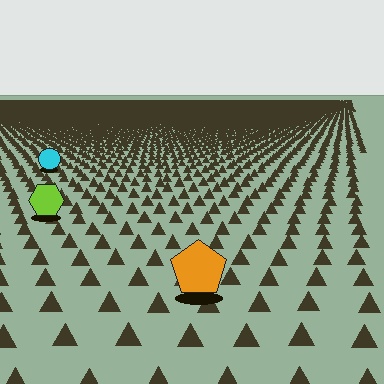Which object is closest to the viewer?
The orange pentagon is closest. The texture marks near it are larger and more spread out.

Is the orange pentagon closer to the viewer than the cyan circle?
Yes. The orange pentagon is closer — you can tell from the texture gradient: the ground texture is coarser near it.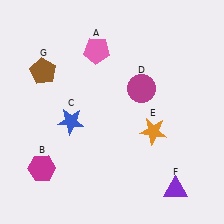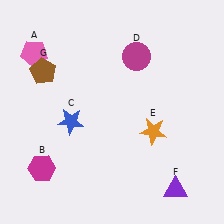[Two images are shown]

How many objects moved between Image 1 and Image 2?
2 objects moved between the two images.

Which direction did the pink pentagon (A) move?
The pink pentagon (A) moved left.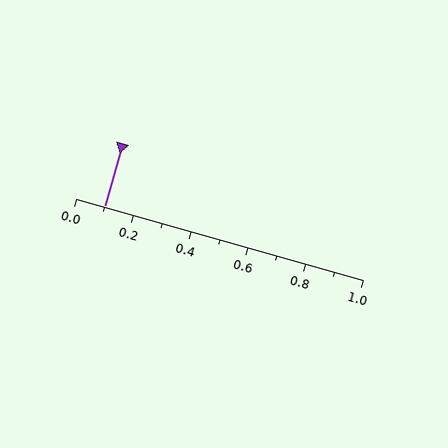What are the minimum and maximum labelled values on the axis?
The axis runs from 0.0 to 1.0.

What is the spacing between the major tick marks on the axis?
The major ticks are spaced 0.2 apart.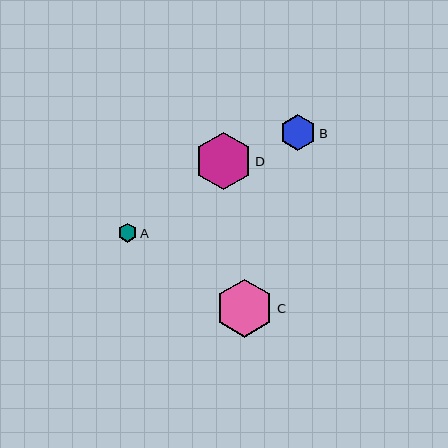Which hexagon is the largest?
Hexagon C is the largest with a size of approximately 58 pixels.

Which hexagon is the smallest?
Hexagon A is the smallest with a size of approximately 19 pixels.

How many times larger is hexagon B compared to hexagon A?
Hexagon B is approximately 1.9 times the size of hexagon A.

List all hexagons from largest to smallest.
From largest to smallest: C, D, B, A.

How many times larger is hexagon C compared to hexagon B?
Hexagon C is approximately 1.6 times the size of hexagon B.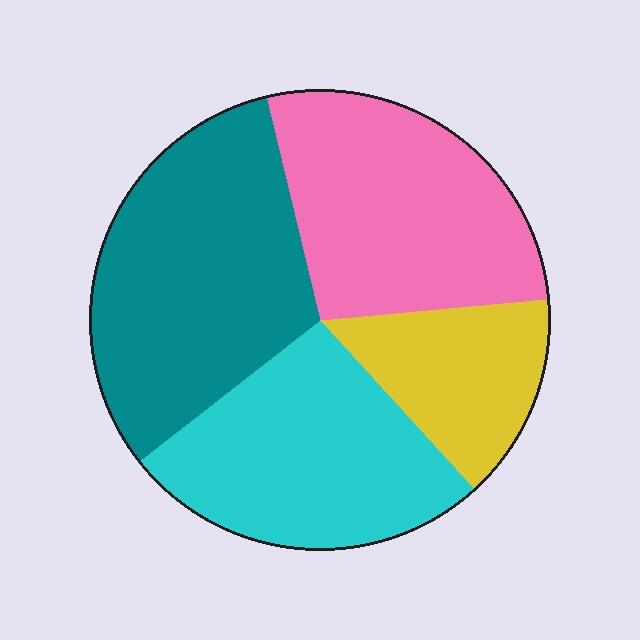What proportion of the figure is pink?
Pink takes up about one quarter (1/4) of the figure.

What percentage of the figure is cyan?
Cyan covers 26% of the figure.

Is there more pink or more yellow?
Pink.